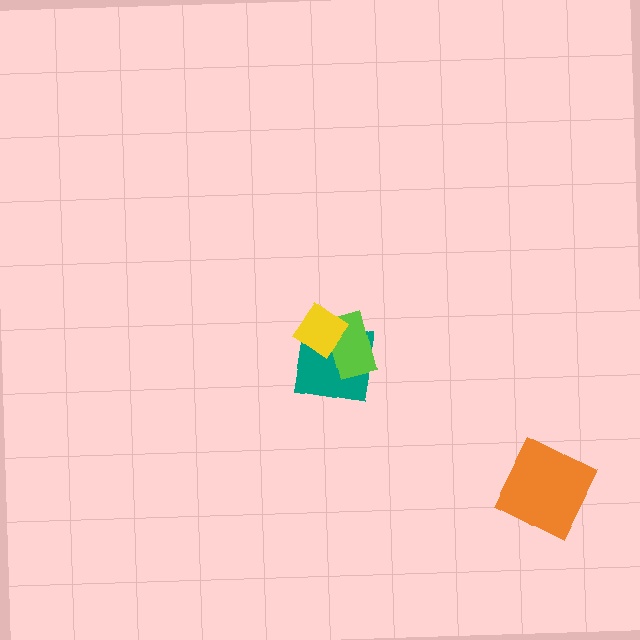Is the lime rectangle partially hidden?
Yes, it is partially covered by another shape.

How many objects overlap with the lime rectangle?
2 objects overlap with the lime rectangle.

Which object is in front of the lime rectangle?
The yellow diamond is in front of the lime rectangle.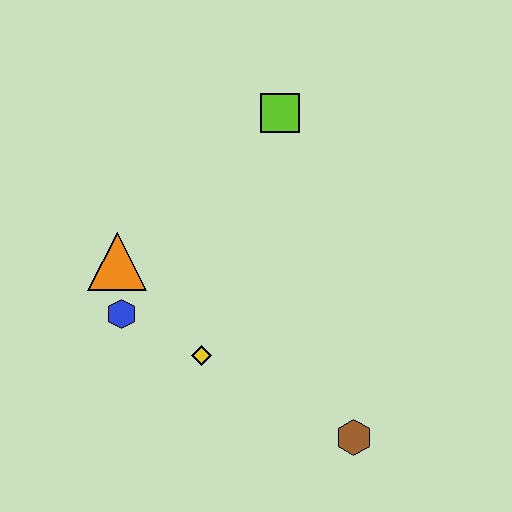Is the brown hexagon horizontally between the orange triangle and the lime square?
No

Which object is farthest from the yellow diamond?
The lime square is farthest from the yellow diamond.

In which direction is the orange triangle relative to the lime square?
The orange triangle is to the left of the lime square.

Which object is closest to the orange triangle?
The blue hexagon is closest to the orange triangle.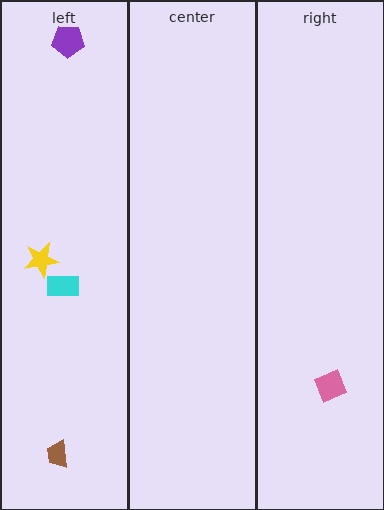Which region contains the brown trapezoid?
The left region.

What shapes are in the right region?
The pink diamond.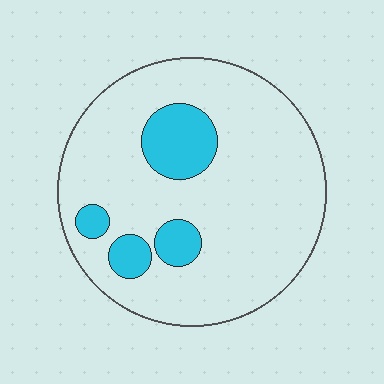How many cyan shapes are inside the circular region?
4.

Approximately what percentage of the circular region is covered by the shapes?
Approximately 15%.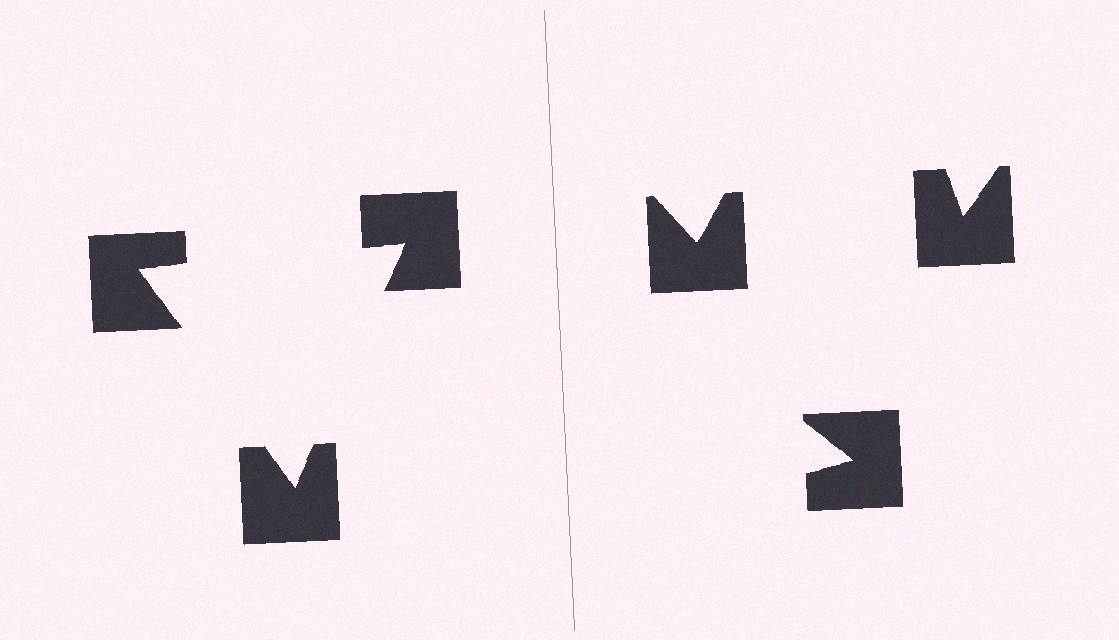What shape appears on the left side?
An illusory triangle.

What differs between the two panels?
The notched squares are positioned identically on both sides; only the wedge orientations differ. On the left they align to a triangle; on the right they are misaligned.